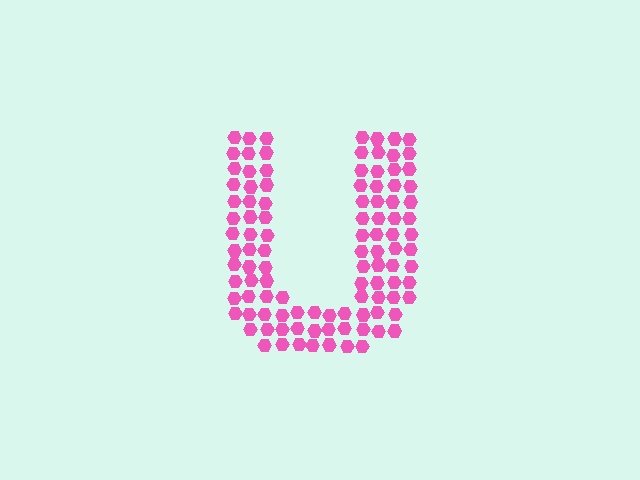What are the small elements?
The small elements are hexagons.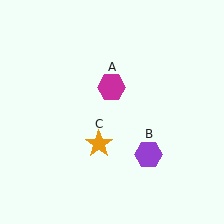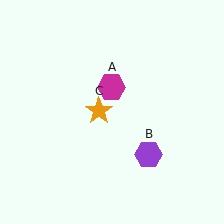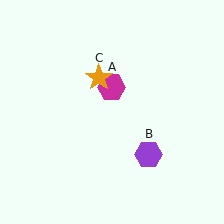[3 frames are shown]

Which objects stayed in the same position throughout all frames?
Magenta hexagon (object A) and purple hexagon (object B) remained stationary.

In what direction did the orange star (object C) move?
The orange star (object C) moved up.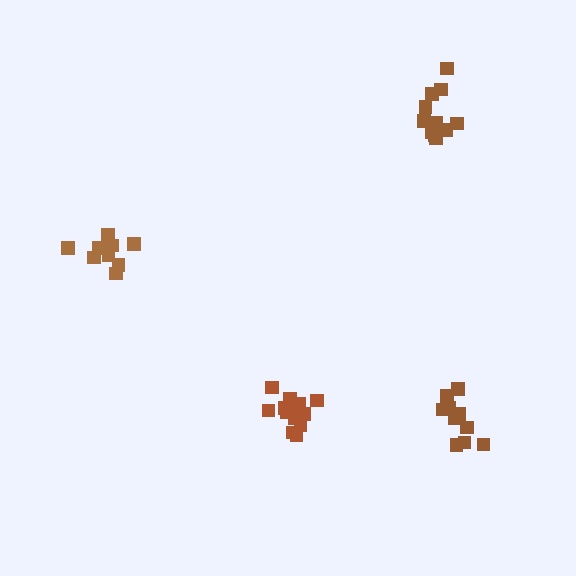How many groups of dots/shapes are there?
There are 4 groups.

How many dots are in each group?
Group 1: 10 dots, Group 2: 13 dots, Group 3: 9 dots, Group 4: 12 dots (44 total).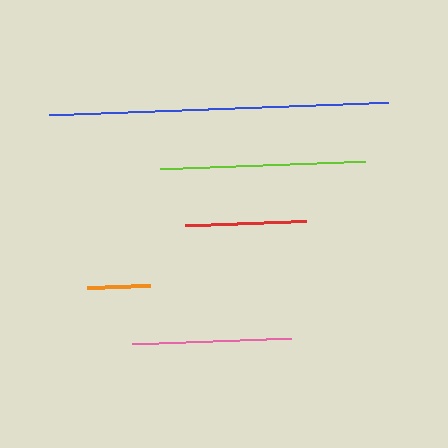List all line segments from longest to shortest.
From longest to shortest: blue, lime, pink, red, orange.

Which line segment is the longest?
The blue line is the longest at approximately 339 pixels.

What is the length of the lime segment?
The lime segment is approximately 205 pixels long.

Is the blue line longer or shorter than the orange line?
The blue line is longer than the orange line.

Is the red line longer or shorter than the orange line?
The red line is longer than the orange line.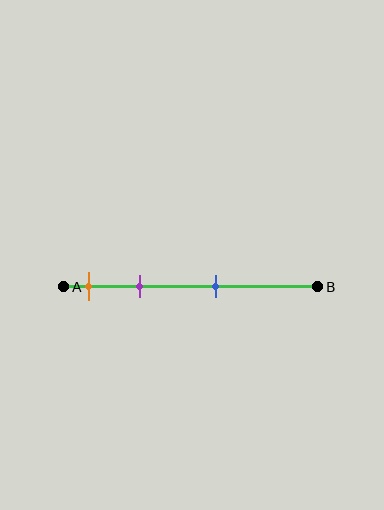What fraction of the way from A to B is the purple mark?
The purple mark is approximately 30% (0.3) of the way from A to B.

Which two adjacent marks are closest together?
The orange and purple marks are the closest adjacent pair.